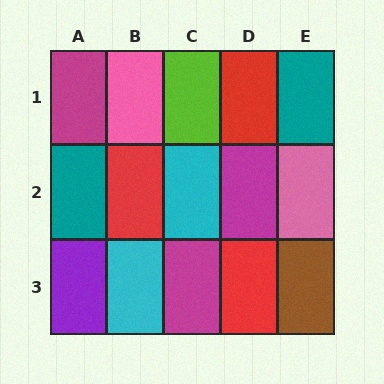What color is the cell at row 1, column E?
Teal.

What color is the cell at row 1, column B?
Pink.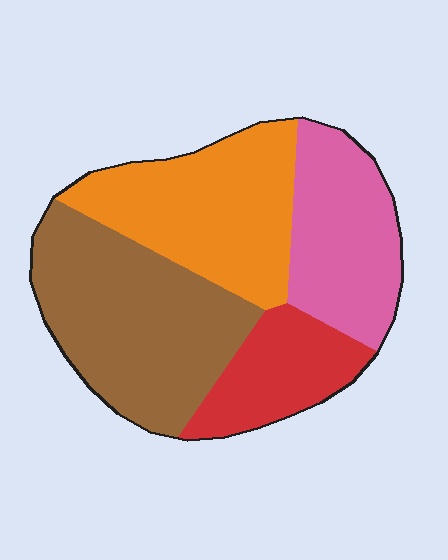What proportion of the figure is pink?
Pink takes up about one fifth (1/5) of the figure.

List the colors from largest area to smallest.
From largest to smallest: brown, orange, pink, red.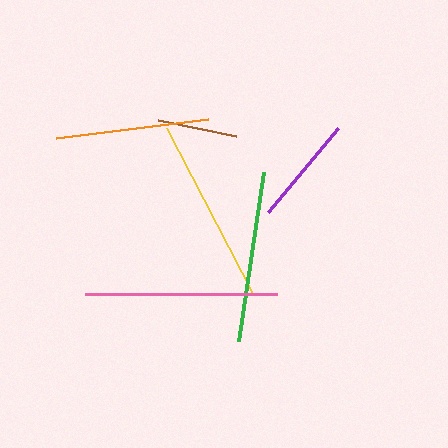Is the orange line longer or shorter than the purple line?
The orange line is longer than the purple line.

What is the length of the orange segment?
The orange segment is approximately 153 pixels long.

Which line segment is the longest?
The pink line is the longest at approximately 192 pixels.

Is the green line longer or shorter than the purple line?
The green line is longer than the purple line.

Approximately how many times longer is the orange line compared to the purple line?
The orange line is approximately 1.4 times the length of the purple line.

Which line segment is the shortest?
The brown line is the shortest at approximately 79 pixels.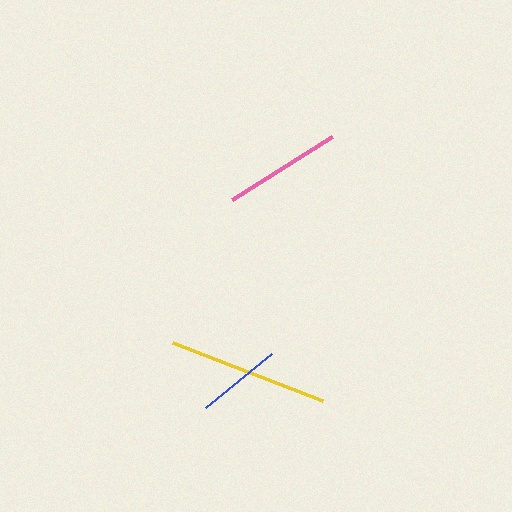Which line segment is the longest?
The yellow line is the longest at approximately 161 pixels.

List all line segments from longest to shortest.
From longest to shortest: yellow, pink, blue.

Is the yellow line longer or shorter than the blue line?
The yellow line is longer than the blue line.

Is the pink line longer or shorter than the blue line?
The pink line is longer than the blue line.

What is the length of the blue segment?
The blue segment is approximately 86 pixels long.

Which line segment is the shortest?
The blue line is the shortest at approximately 86 pixels.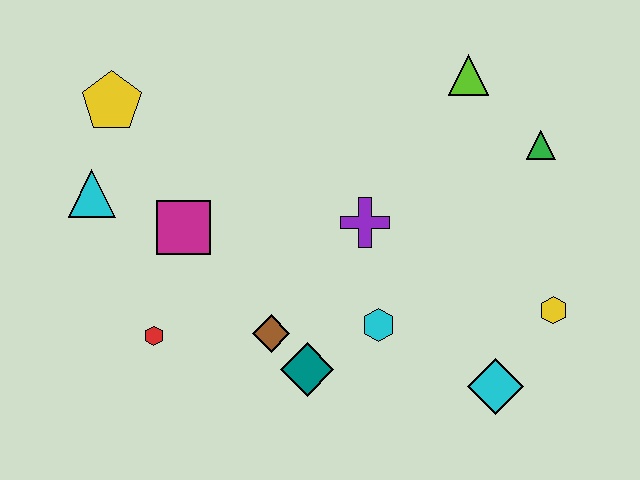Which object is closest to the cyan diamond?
The yellow hexagon is closest to the cyan diamond.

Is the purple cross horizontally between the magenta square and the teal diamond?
No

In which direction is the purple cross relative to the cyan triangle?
The purple cross is to the right of the cyan triangle.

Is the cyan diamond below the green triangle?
Yes